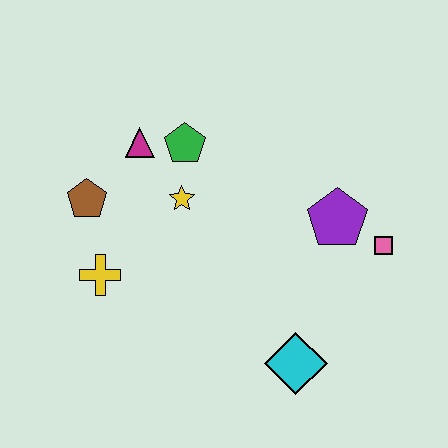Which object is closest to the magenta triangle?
The green pentagon is closest to the magenta triangle.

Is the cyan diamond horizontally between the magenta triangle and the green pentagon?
No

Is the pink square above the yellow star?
No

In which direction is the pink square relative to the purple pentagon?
The pink square is to the right of the purple pentagon.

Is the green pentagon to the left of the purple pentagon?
Yes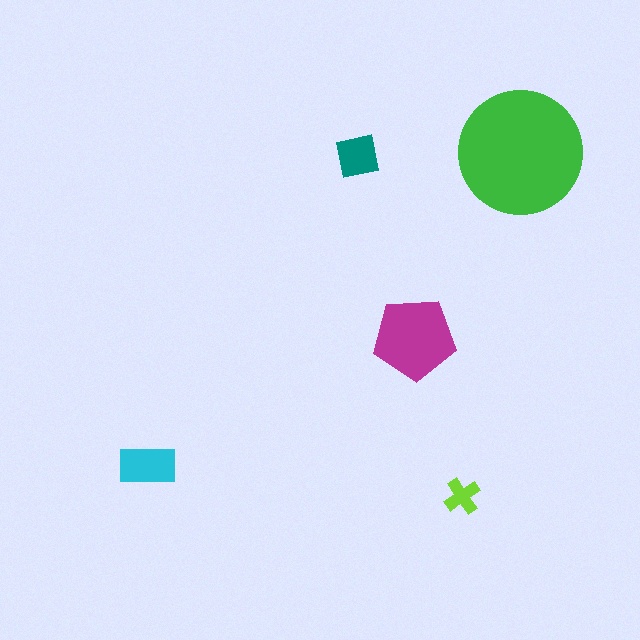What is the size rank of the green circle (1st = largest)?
1st.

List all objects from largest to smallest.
The green circle, the magenta pentagon, the cyan rectangle, the teal square, the lime cross.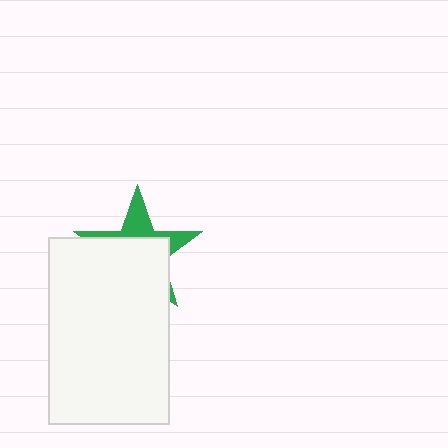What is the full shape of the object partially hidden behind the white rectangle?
The partially hidden object is a green star.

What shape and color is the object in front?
The object in front is a white rectangle.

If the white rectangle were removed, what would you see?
You would see the complete green star.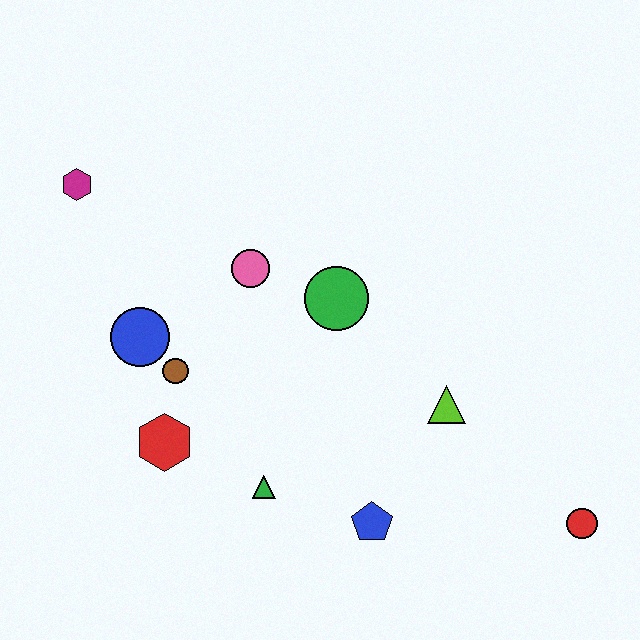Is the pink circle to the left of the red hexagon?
No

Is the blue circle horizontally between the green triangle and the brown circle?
No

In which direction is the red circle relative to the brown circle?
The red circle is to the right of the brown circle.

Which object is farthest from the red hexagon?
The red circle is farthest from the red hexagon.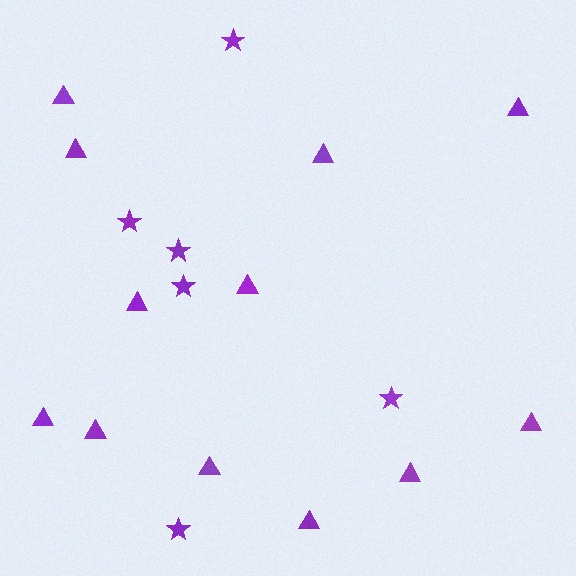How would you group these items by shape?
There are 2 groups: one group of stars (6) and one group of triangles (12).